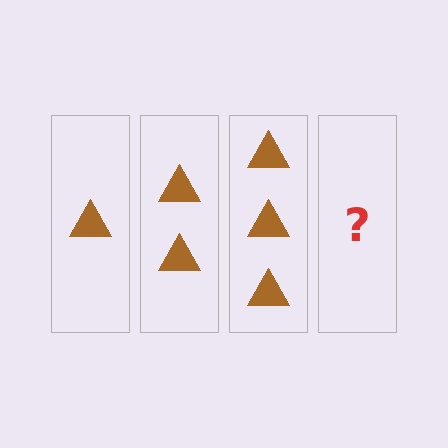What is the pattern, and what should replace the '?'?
The pattern is that each step adds one more triangle. The '?' should be 4 triangles.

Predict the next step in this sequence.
The next step is 4 triangles.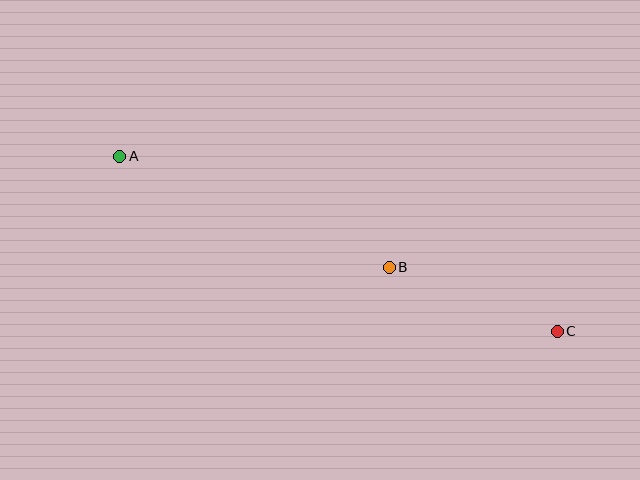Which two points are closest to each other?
Points B and C are closest to each other.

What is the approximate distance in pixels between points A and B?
The distance between A and B is approximately 291 pixels.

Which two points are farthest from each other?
Points A and C are farthest from each other.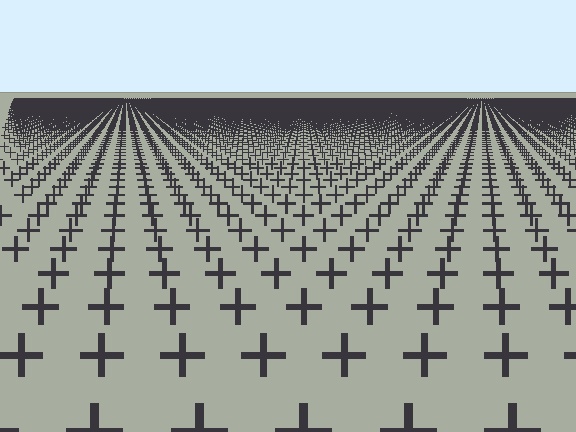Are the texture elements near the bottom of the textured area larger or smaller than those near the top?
Larger. Near the bottom, elements are closer to the viewer and appear at a bigger on-screen size.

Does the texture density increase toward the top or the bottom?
Density increases toward the top.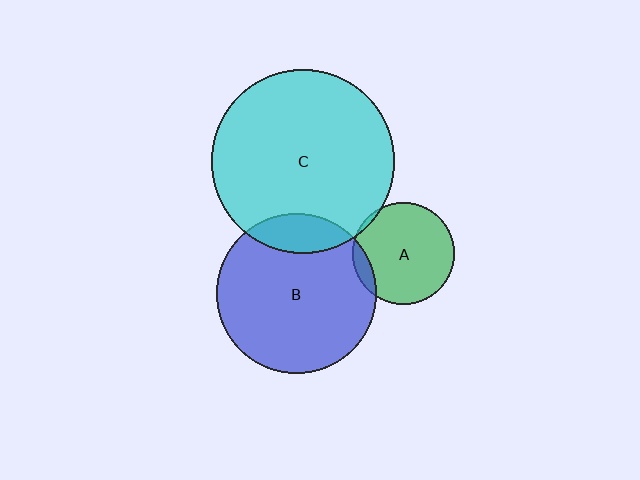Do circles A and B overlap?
Yes.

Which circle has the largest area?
Circle C (cyan).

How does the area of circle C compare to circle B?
Approximately 1.3 times.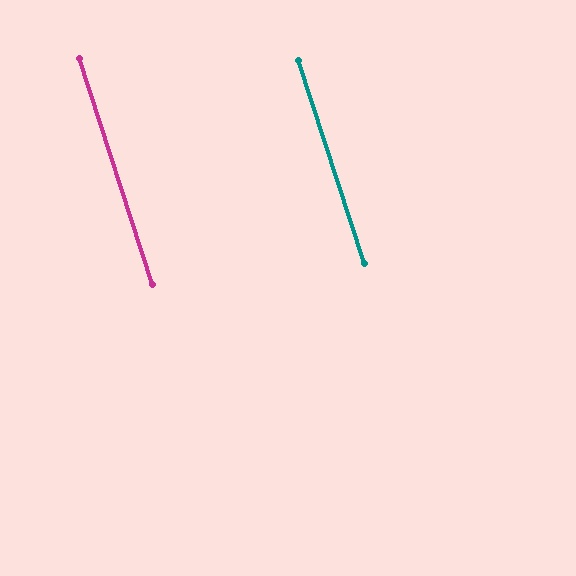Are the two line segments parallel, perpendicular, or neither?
Parallel — their directions differ by only 0.1°.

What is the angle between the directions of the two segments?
Approximately 0 degrees.